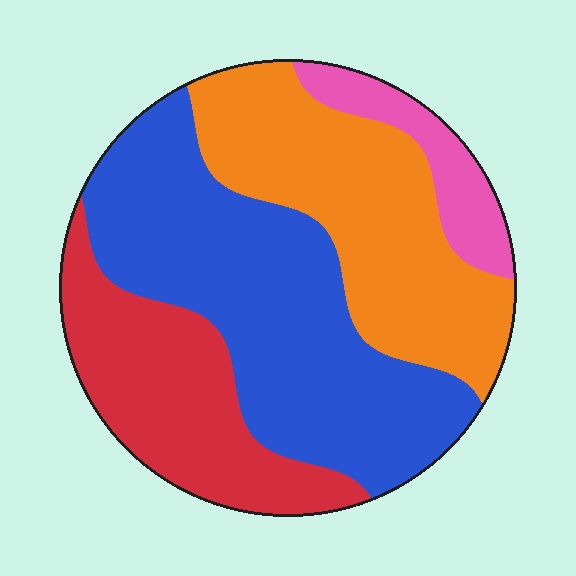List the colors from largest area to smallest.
From largest to smallest: blue, orange, red, pink.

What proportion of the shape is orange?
Orange takes up between a sixth and a third of the shape.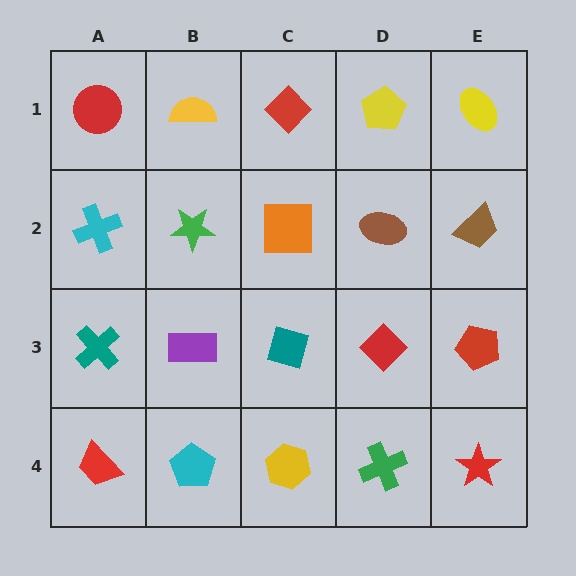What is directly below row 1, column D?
A brown ellipse.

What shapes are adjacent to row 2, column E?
A yellow ellipse (row 1, column E), a red pentagon (row 3, column E), a brown ellipse (row 2, column D).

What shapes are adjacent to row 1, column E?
A brown trapezoid (row 2, column E), a yellow pentagon (row 1, column D).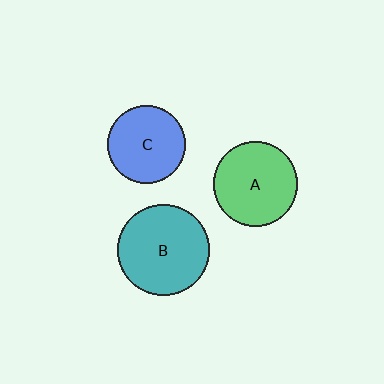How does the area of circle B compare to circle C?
Approximately 1.4 times.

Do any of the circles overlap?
No, none of the circles overlap.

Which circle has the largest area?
Circle B (teal).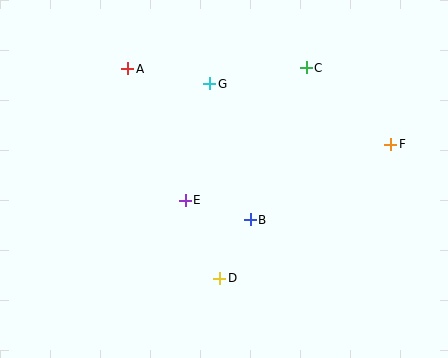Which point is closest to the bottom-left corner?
Point D is closest to the bottom-left corner.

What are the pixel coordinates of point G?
Point G is at (210, 84).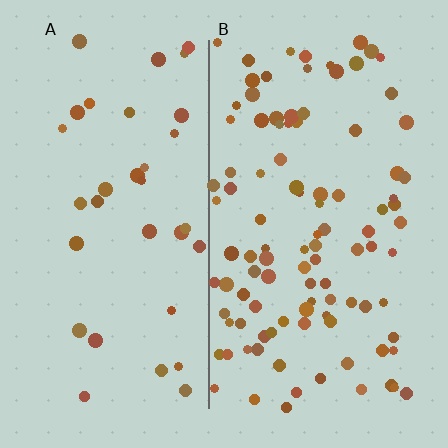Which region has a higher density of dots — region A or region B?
B (the right).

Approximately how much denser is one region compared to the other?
Approximately 3.0× — region B over region A.